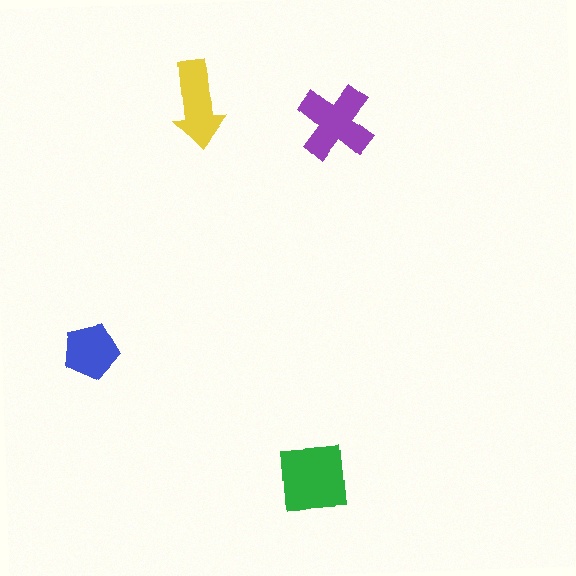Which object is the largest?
The green square.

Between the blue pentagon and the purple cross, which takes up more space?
The purple cross.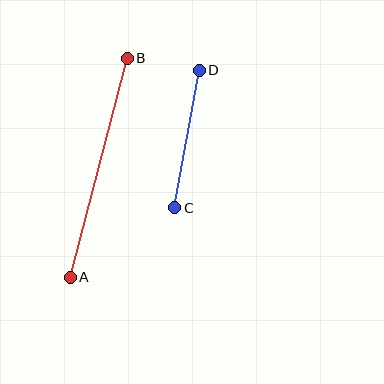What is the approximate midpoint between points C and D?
The midpoint is at approximately (187, 139) pixels.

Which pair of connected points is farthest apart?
Points A and B are farthest apart.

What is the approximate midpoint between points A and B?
The midpoint is at approximately (99, 168) pixels.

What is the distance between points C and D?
The distance is approximately 140 pixels.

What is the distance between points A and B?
The distance is approximately 226 pixels.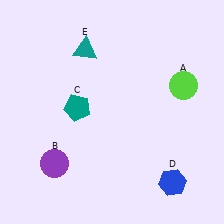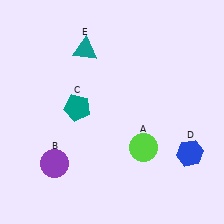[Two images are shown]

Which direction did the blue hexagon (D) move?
The blue hexagon (D) moved up.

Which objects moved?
The objects that moved are: the lime circle (A), the blue hexagon (D).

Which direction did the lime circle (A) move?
The lime circle (A) moved down.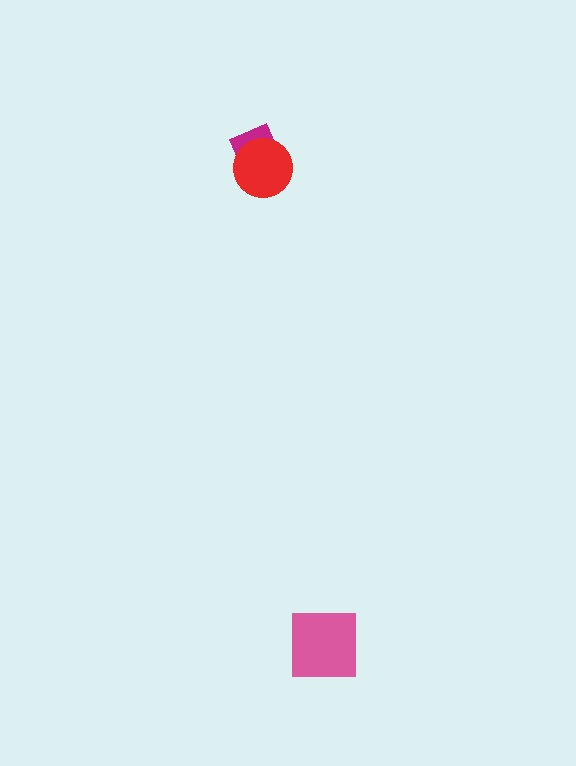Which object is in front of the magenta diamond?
The red circle is in front of the magenta diamond.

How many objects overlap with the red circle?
1 object overlaps with the red circle.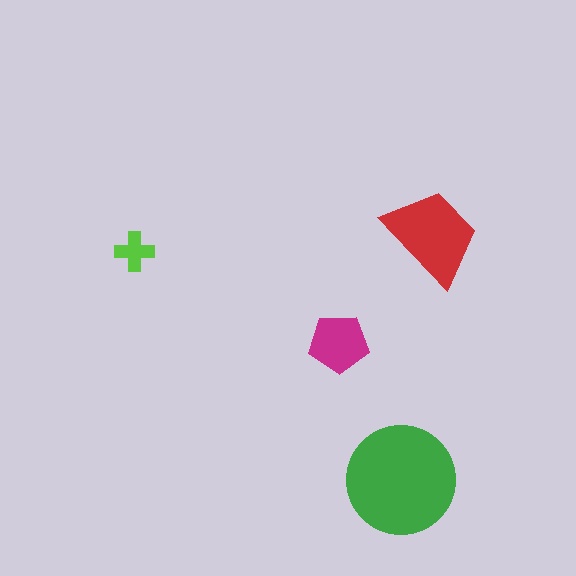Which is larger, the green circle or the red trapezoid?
The green circle.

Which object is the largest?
The green circle.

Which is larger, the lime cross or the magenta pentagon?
The magenta pentagon.